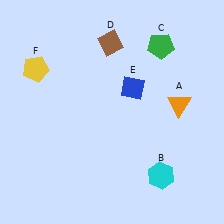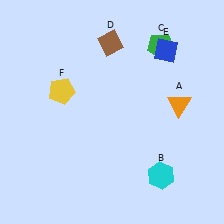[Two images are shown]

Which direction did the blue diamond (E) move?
The blue diamond (E) moved up.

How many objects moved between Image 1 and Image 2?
2 objects moved between the two images.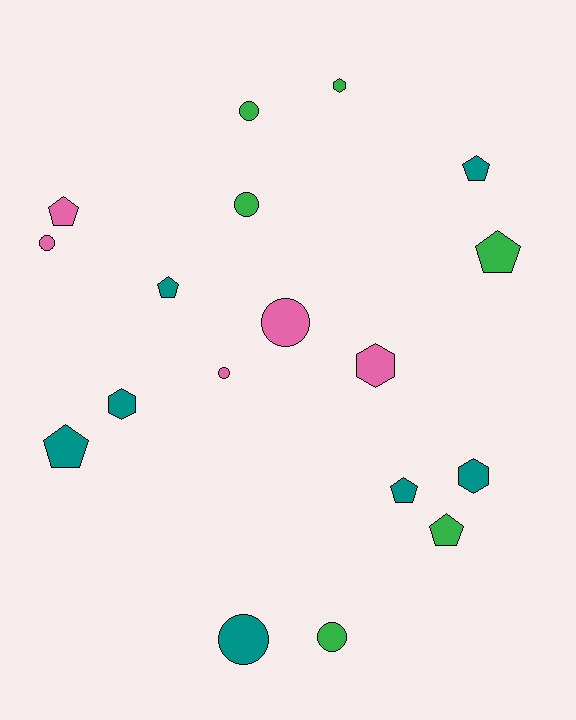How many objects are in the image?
There are 18 objects.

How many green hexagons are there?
There is 1 green hexagon.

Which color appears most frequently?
Teal, with 7 objects.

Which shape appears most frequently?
Pentagon, with 7 objects.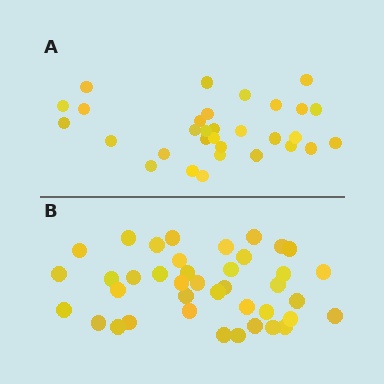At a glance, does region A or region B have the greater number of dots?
Region B (the bottom region) has more dots.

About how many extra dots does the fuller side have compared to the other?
Region B has roughly 8 or so more dots than region A.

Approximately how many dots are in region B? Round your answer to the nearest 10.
About 40 dots.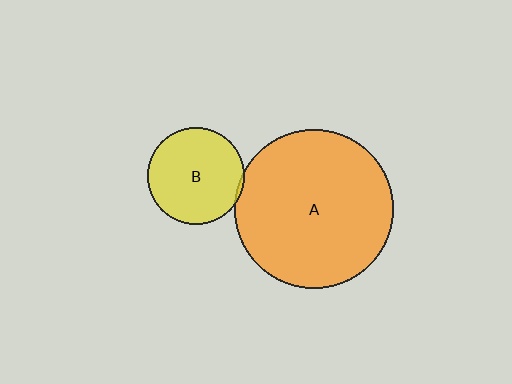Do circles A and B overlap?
Yes.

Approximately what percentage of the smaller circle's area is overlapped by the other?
Approximately 5%.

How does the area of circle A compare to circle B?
Approximately 2.7 times.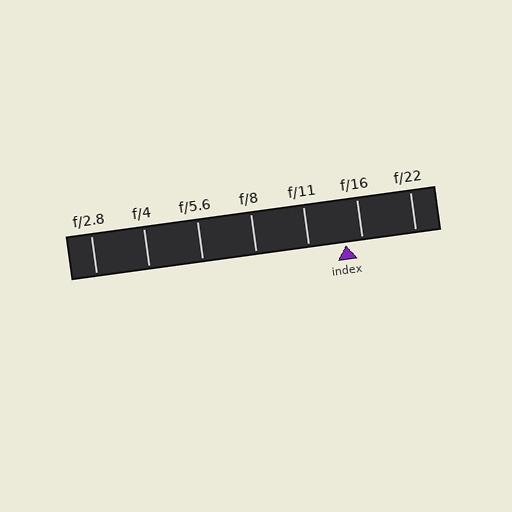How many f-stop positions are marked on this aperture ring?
There are 7 f-stop positions marked.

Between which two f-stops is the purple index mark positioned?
The index mark is between f/11 and f/16.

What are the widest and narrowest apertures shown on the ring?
The widest aperture shown is f/2.8 and the narrowest is f/22.